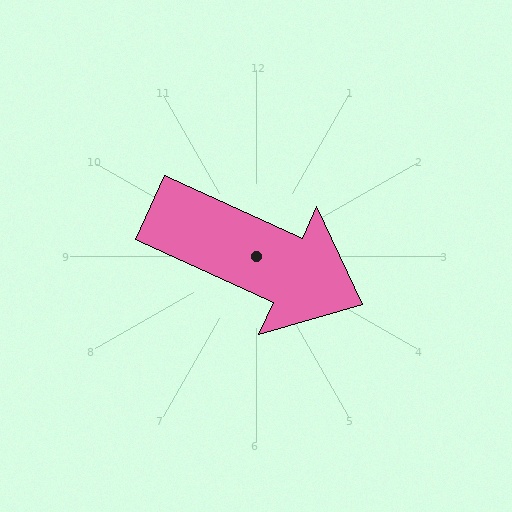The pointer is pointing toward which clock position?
Roughly 4 o'clock.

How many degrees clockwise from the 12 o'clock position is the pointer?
Approximately 114 degrees.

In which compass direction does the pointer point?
Southeast.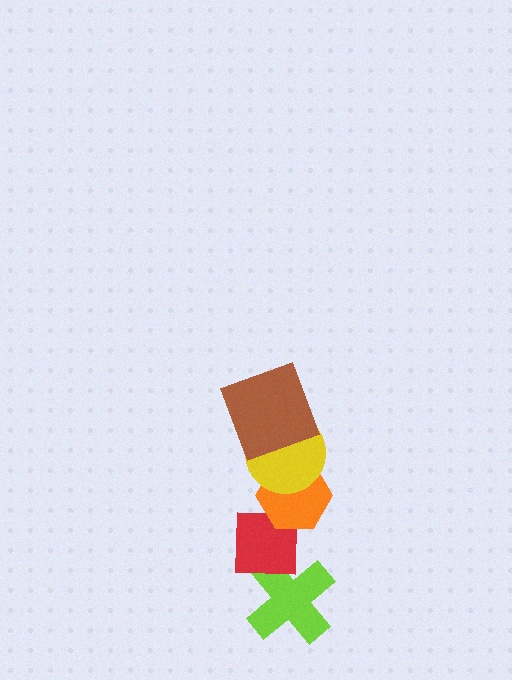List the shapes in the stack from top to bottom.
From top to bottom: the brown square, the yellow circle, the orange hexagon, the red square, the lime cross.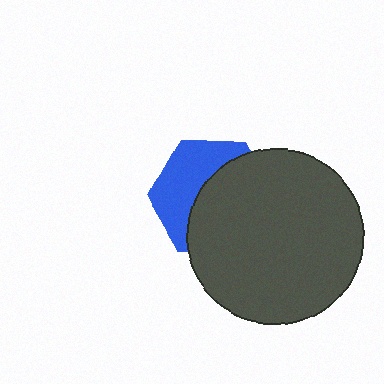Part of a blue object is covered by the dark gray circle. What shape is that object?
It is a hexagon.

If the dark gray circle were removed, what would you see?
You would see the complete blue hexagon.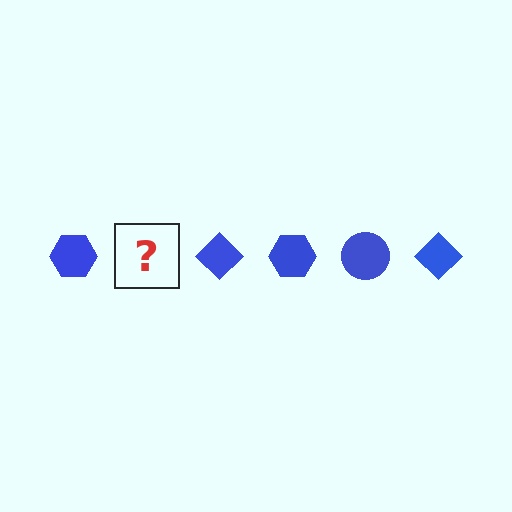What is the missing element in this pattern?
The missing element is a blue circle.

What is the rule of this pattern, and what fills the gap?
The rule is that the pattern cycles through hexagon, circle, diamond shapes in blue. The gap should be filled with a blue circle.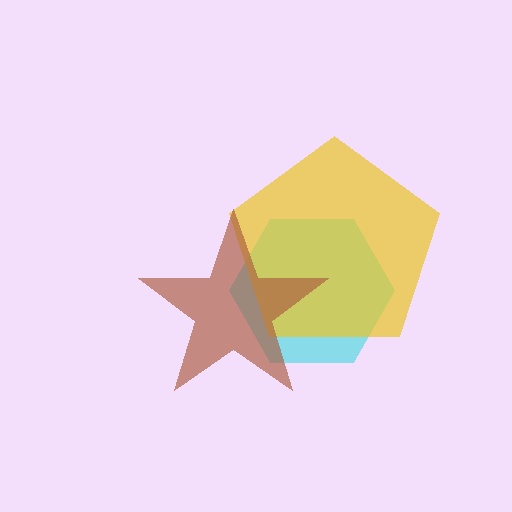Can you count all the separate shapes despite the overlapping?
Yes, there are 3 separate shapes.